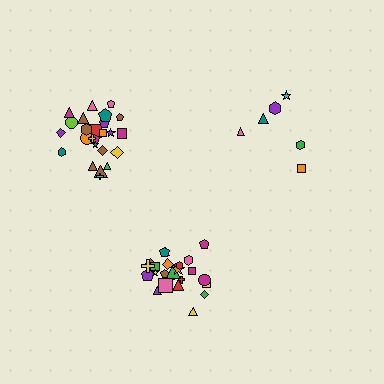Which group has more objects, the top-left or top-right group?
The top-left group.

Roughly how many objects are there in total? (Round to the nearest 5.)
Roughly 55 objects in total.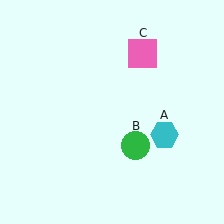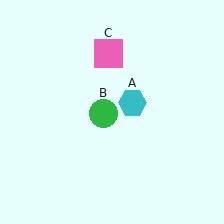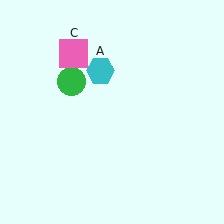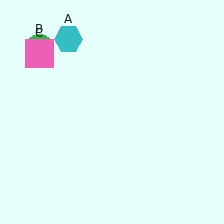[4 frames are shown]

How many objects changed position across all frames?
3 objects changed position: cyan hexagon (object A), green circle (object B), pink square (object C).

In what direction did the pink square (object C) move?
The pink square (object C) moved left.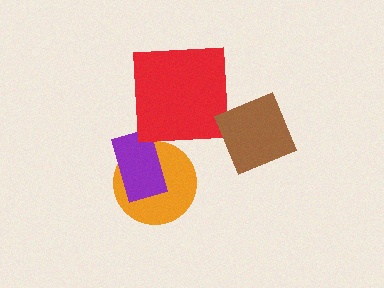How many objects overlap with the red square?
0 objects overlap with the red square.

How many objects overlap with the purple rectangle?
1 object overlaps with the purple rectangle.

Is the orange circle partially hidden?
Yes, it is partially covered by another shape.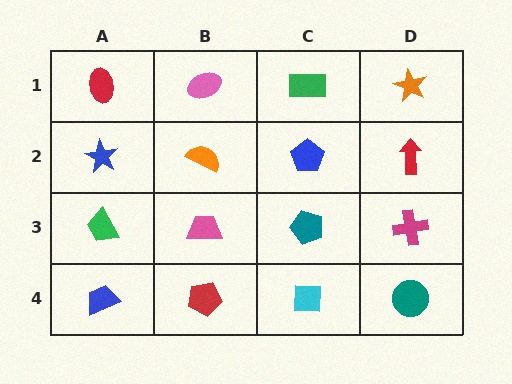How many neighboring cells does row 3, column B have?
4.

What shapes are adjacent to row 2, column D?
An orange star (row 1, column D), a magenta cross (row 3, column D), a blue pentagon (row 2, column C).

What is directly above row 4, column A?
A green trapezoid.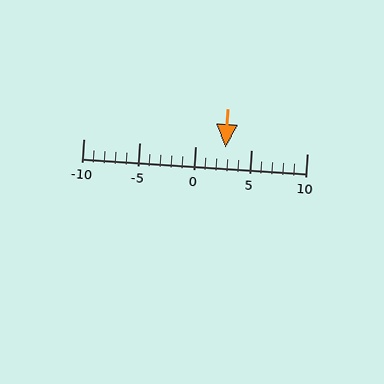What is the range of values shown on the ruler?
The ruler shows values from -10 to 10.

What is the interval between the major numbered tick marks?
The major tick marks are spaced 5 units apart.